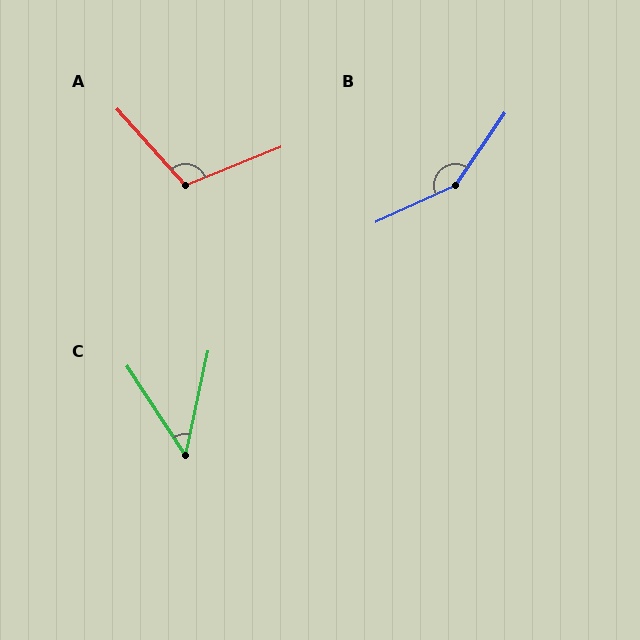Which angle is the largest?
B, at approximately 149 degrees.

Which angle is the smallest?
C, at approximately 45 degrees.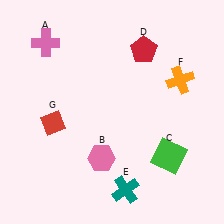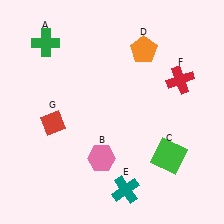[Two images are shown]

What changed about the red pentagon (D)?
In Image 1, D is red. In Image 2, it changed to orange.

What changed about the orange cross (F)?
In Image 1, F is orange. In Image 2, it changed to red.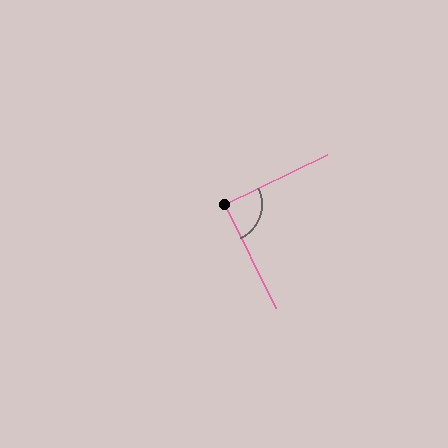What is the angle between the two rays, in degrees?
Approximately 90 degrees.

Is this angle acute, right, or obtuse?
It is approximately a right angle.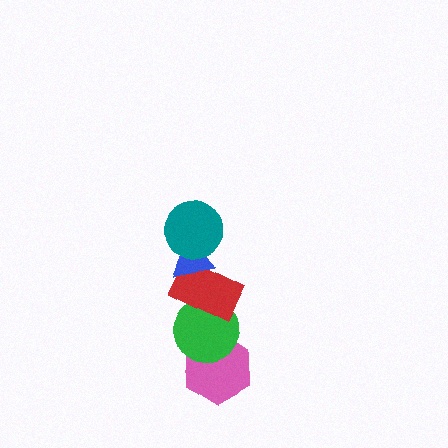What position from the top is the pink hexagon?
The pink hexagon is 5th from the top.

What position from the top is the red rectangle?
The red rectangle is 3rd from the top.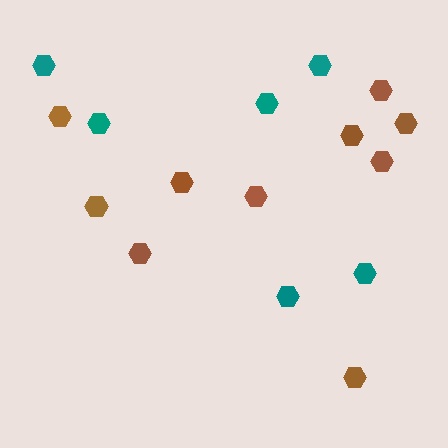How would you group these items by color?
There are 2 groups: one group of brown hexagons (10) and one group of teal hexagons (6).